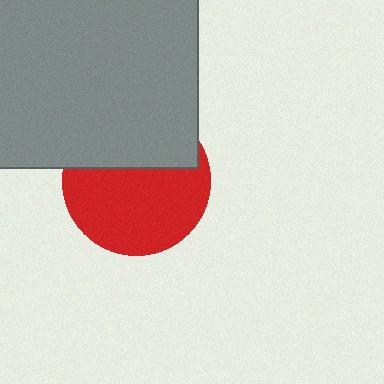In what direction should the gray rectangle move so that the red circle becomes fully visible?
The gray rectangle should move up. That is the shortest direction to clear the overlap and leave the red circle fully visible.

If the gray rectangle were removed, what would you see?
You would see the complete red circle.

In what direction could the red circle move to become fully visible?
The red circle could move down. That would shift it out from behind the gray rectangle entirely.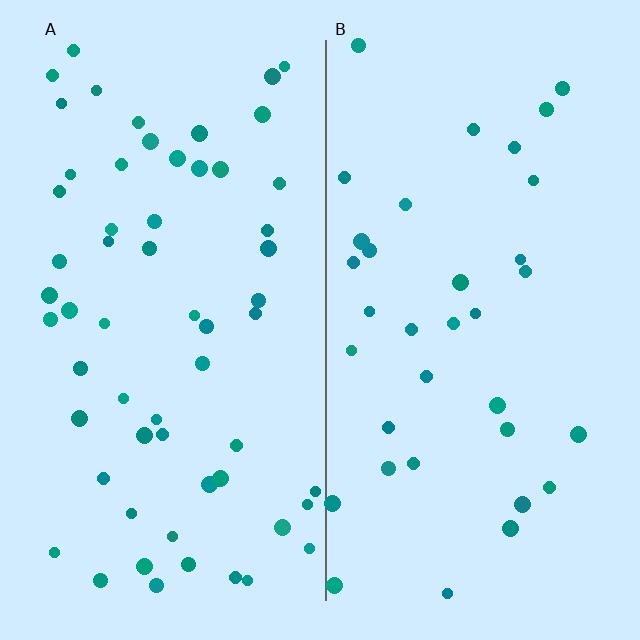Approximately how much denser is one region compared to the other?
Approximately 1.7× — region A over region B.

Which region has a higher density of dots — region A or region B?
A (the left).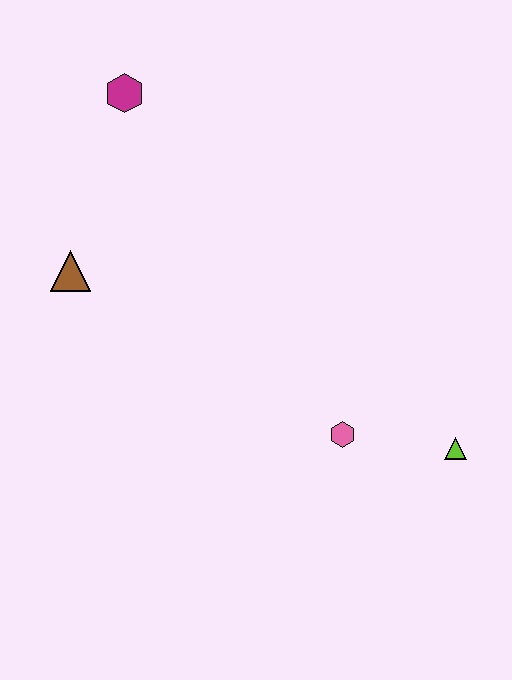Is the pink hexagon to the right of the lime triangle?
No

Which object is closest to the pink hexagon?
The lime triangle is closest to the pink hexagon.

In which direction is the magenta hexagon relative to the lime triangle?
The magenta hexagon is above the lime triangle.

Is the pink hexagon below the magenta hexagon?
Yes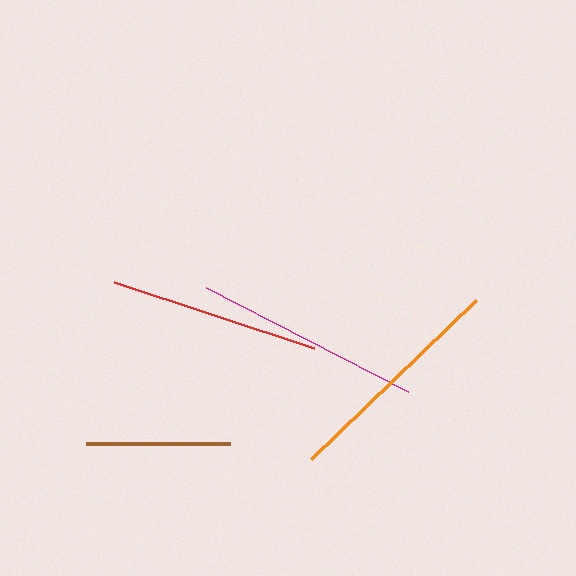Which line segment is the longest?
The orange line is the longest at approximately 229 pixels.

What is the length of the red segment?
The red segment is approximately 211 pixels long.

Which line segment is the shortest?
The brown line is the shortest at approximately 144 pixels.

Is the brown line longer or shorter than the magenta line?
The magenta line is longer than the brown line.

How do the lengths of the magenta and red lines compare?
The magenta and red lines are approximately the same length.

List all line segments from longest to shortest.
From longest to shortest: orange, magenta, red, brown.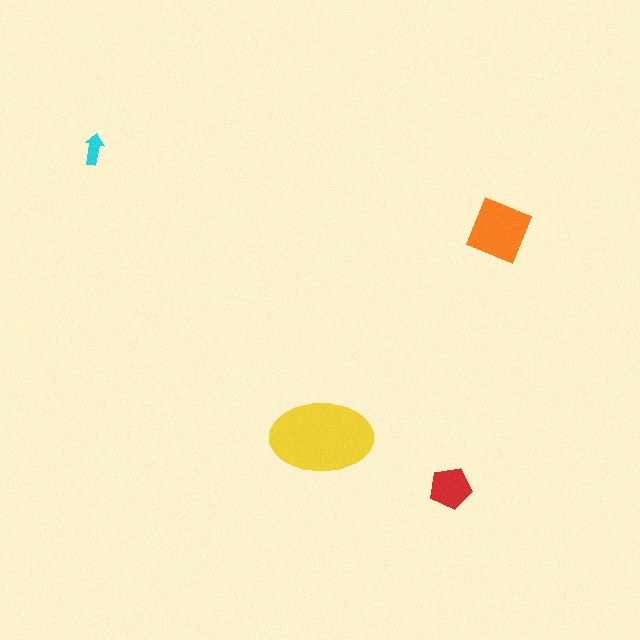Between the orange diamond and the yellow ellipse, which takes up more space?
The yellow ellipse.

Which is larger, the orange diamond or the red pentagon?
The orange diamond.